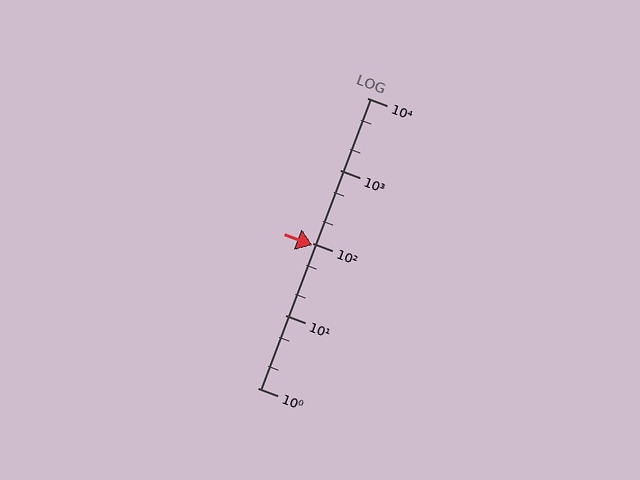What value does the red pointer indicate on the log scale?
The pointer indicates approximately 92.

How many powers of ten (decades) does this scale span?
The scale spans 4 decades, from 1 to 10000.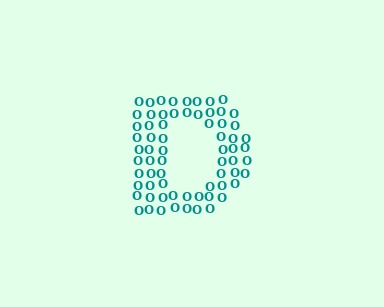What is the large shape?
The large shape is the letter D.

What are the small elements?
The small elements are letter O's.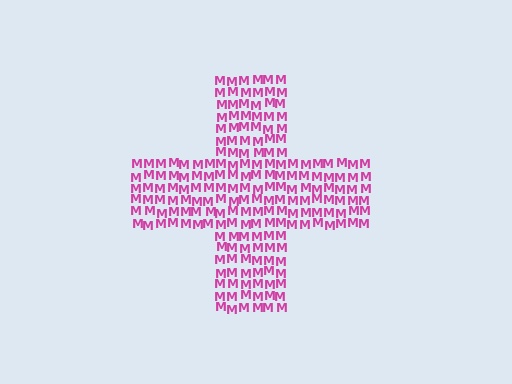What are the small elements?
The small elements are letter M's.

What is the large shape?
The large shape is a cross.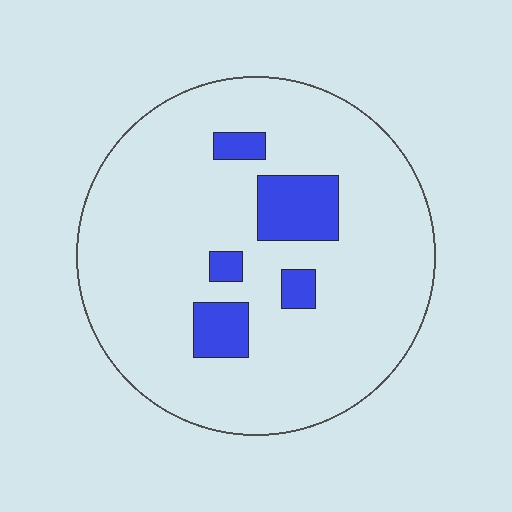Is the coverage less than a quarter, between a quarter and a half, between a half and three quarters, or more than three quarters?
Less than a quarter.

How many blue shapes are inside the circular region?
5.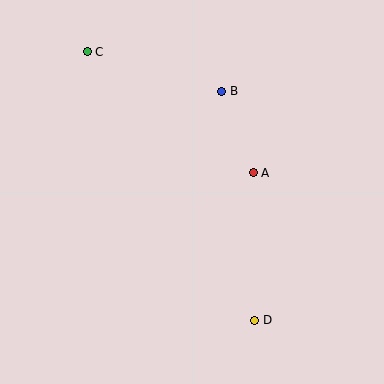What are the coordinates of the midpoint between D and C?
The midpoint between D and C is at (171, 186).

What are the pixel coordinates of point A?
Point A is at (253, 173).